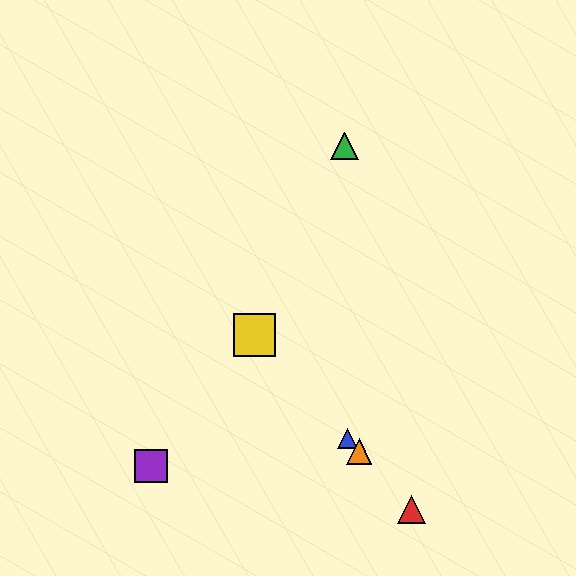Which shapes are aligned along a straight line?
The red triangle, the blue triangle, the yellow square, the orange triangle are aligned along a straight line.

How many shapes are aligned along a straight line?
4 shapes (the red triangle, the blue triangle, the yellow square, the orange triangle) are aligned along a straight line.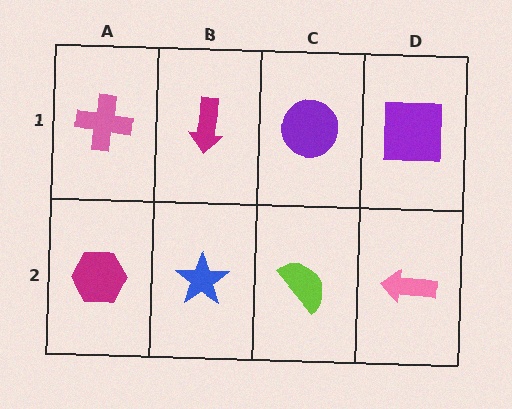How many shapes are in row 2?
4 shapes.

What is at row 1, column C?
A purple circle.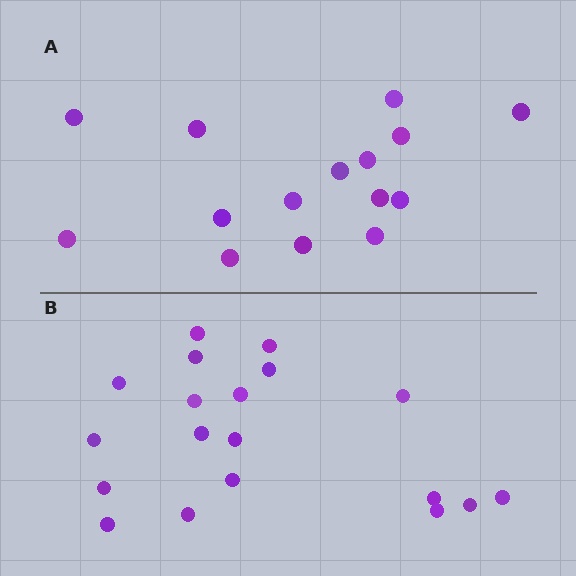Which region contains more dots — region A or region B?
Region B (the bottom region) has more dots.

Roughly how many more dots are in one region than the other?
Region B has about 4 more dots than region A.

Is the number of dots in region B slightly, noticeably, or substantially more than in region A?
Region B has noticeably more, but not dramatically so. The ratio is roughly 1.3 to 1.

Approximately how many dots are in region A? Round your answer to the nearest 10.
About 20 dots. (The exact count is 15, which rounds to 20.)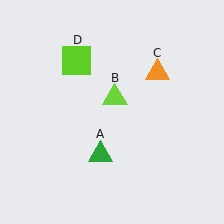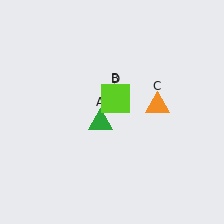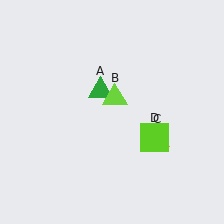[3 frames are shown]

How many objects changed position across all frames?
3 objects changed position: green triangle (object A), orange triangle (object C), lime square (object D).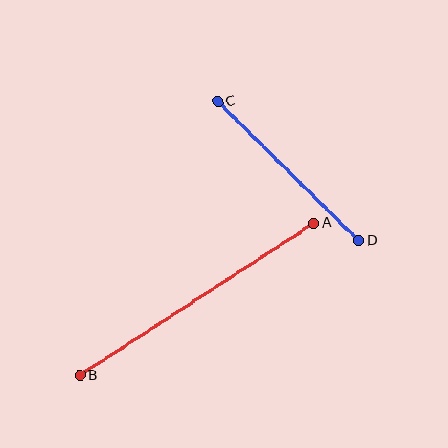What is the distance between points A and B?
The distance is approximately 279 pixels.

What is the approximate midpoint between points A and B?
The midpoint is at approximately (197, 299) pixels.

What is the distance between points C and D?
The distance is approximately 198 pixels.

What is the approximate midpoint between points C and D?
The midpoint is at approximately (288, 171) pixels.